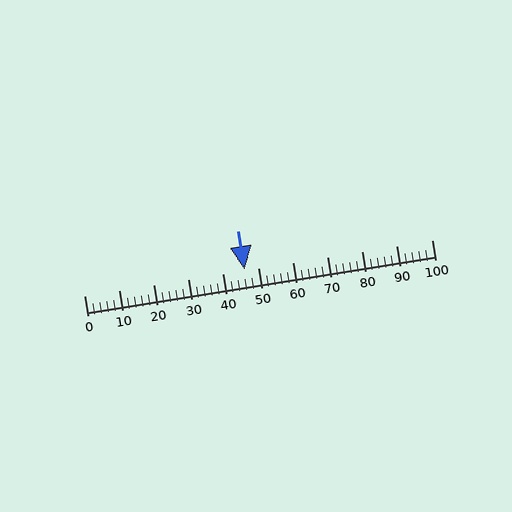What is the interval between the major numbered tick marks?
The major tick marks are spaced 10 units apart.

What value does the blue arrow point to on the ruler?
The blue arrow points to approximately 46.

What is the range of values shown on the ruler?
The ruler shows values from 0 to 100.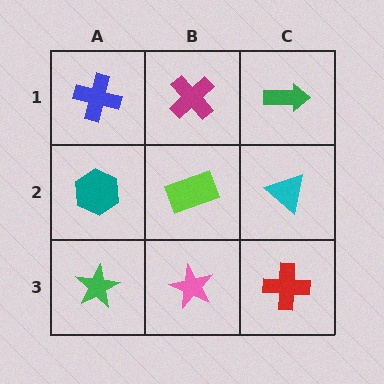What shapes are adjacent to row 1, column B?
A lime rectangle (row 2, column B), a blue cross (row 1, column A), a green arrow (row 1, column C).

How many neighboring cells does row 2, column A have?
3.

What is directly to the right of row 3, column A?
A pink star.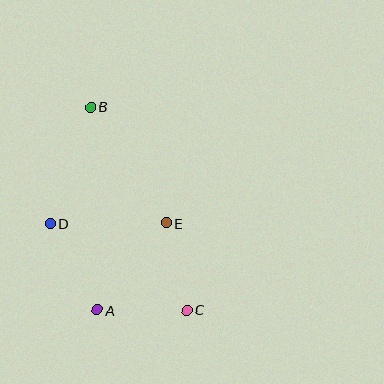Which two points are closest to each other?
Points A and C are closest to each other.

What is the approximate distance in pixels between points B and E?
The distance between B and E is approximately 138 pixels.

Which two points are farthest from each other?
Points B and C are farthest from each other.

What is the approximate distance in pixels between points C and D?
The distance between C and D is approximately 162 pixels.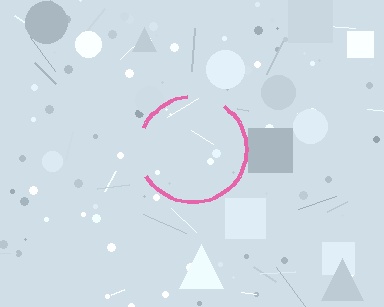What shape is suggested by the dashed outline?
The dashed outline suggests a circle.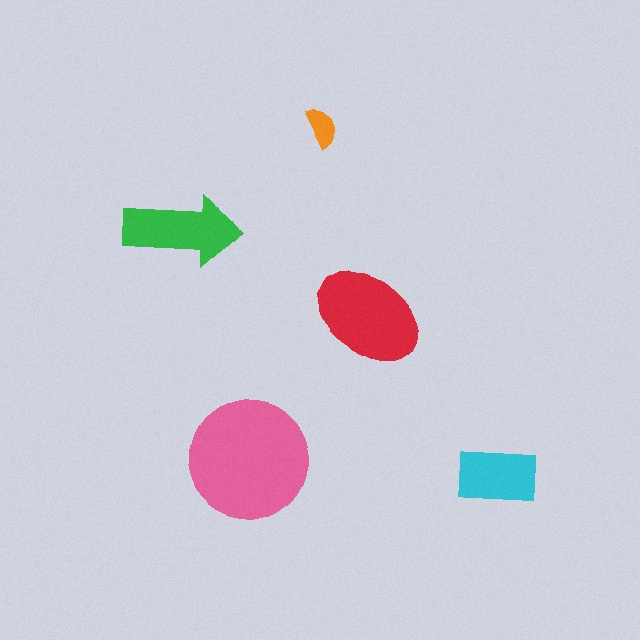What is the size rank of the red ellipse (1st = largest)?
2nd.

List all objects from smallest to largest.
The orange semicircle, the cyan rectangle, the green arrow, the red ellipse, the pink circle.